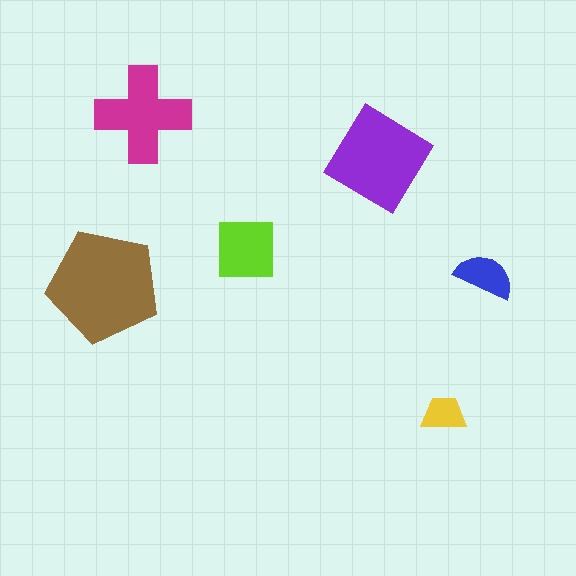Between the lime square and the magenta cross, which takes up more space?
The magenta cross.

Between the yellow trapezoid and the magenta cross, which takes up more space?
The magenta cross.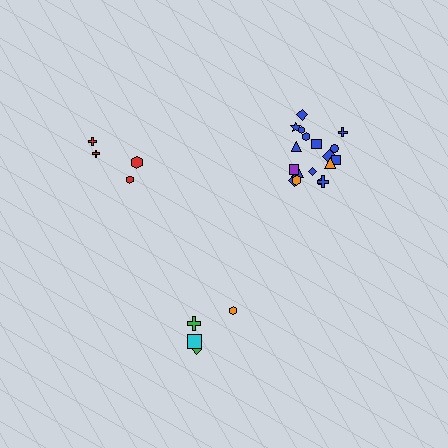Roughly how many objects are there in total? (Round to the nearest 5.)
Roughly 25 objects in total.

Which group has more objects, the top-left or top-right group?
The top-right group.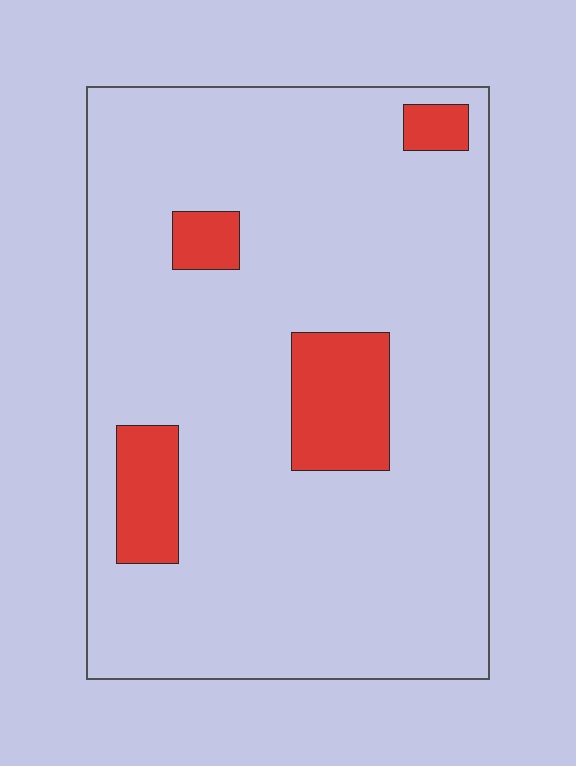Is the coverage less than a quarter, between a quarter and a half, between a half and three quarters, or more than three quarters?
Less than a quarter.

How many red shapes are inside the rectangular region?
4.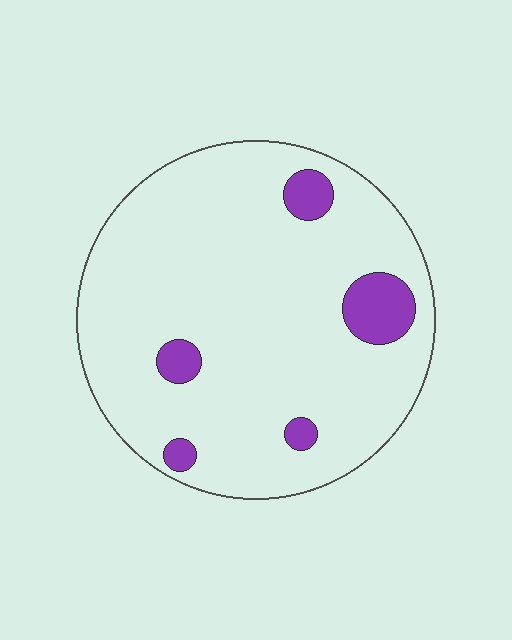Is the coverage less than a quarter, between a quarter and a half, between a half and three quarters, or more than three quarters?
Less than a quarter.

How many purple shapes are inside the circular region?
5.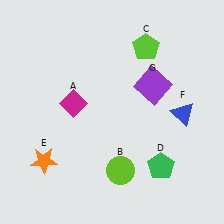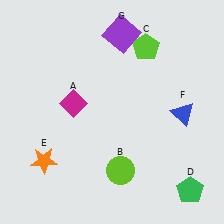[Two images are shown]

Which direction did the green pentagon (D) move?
The green pentagon (D) moved right.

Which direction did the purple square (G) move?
The purple square (G) moved up.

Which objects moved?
The objects that moved are: the green pentagon (D), the purple square (G).